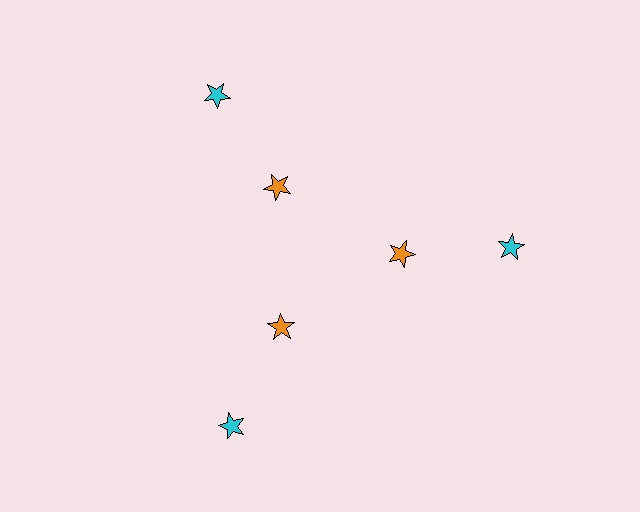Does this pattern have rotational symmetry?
Yes, this pattern has 3-fold rotational symmetry. It looks the same after rotating 120 degrees around the center.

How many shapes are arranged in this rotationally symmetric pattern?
There are 6 shapes, arranged in 3 groups of 2.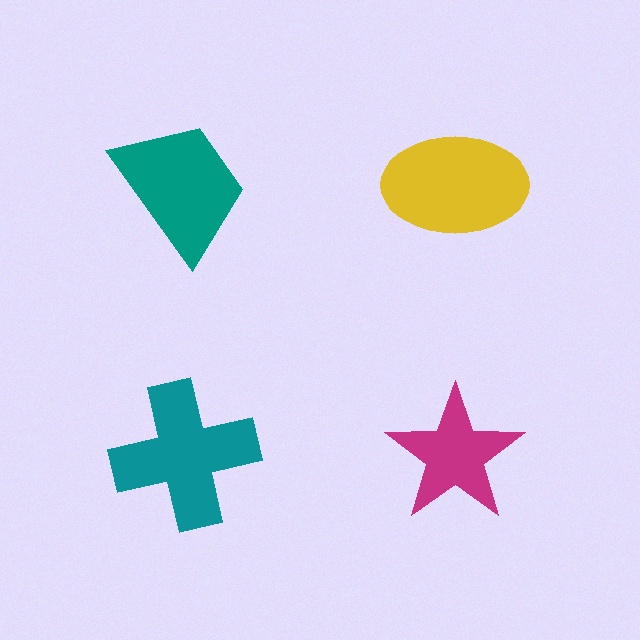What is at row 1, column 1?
A teal trapezoid.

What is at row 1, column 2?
A yellow ellipse.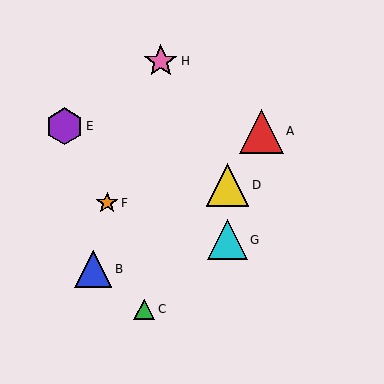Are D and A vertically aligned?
No, D is at x≈227 and A is at x≈261.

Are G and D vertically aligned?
Yes, both are at x≈227.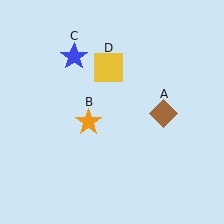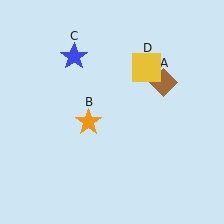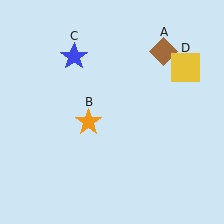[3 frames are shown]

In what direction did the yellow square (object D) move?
The yellow square (object D) moved right.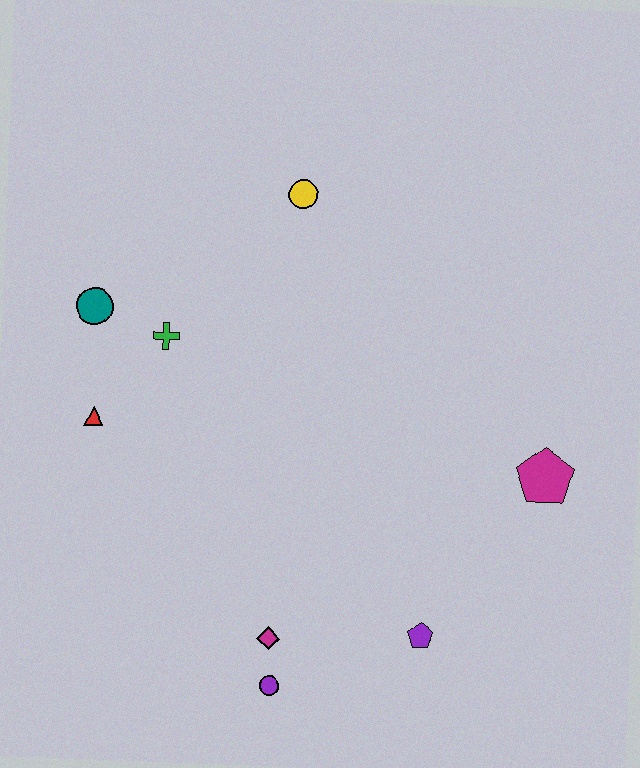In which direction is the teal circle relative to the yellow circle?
The teal circle is to the left of the yellow circle.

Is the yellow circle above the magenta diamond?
Yes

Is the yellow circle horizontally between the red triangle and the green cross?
No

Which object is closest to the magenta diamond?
The purple circle is closest to the magenta diamond.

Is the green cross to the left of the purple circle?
Yes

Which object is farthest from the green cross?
The magenta pentagon is farthest from the green cross.